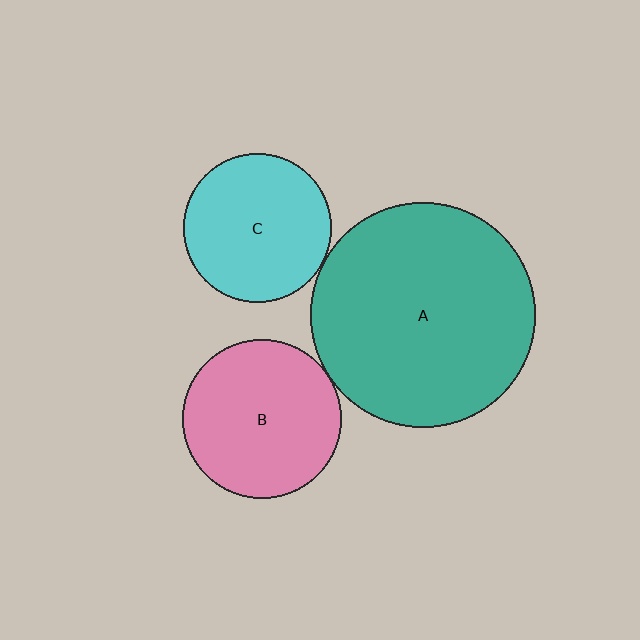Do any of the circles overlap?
No, none of the circles overlap.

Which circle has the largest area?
Circle A (teal).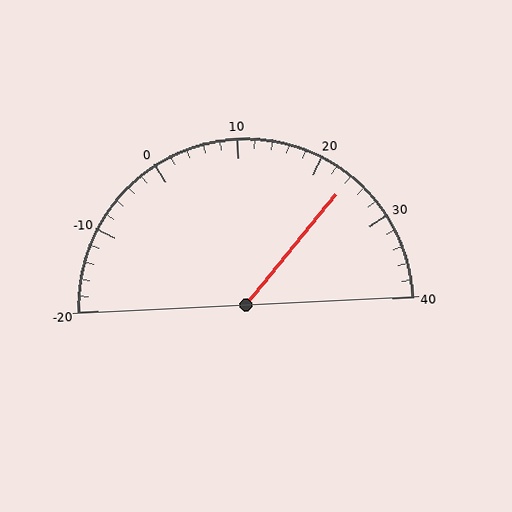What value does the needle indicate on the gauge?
The needle indicates approximately 24.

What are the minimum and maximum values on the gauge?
The gauge ranges from -20 to 40.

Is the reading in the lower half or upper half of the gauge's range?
The reading is in the upper half of the range (-20 to 40).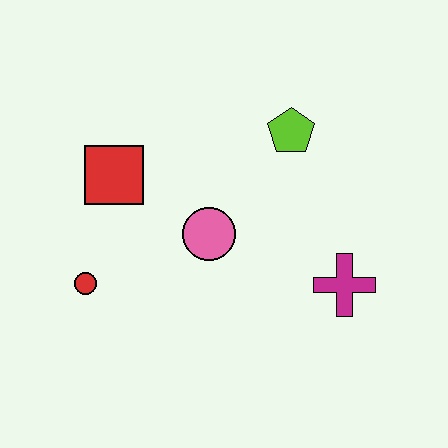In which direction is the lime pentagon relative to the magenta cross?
The lime pentagon is above the magenta cross.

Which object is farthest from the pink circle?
The magenta cross is farthest from the pink circle.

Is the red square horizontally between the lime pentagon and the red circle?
Yes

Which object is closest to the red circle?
The red square is closest to the red circle.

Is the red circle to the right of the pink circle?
No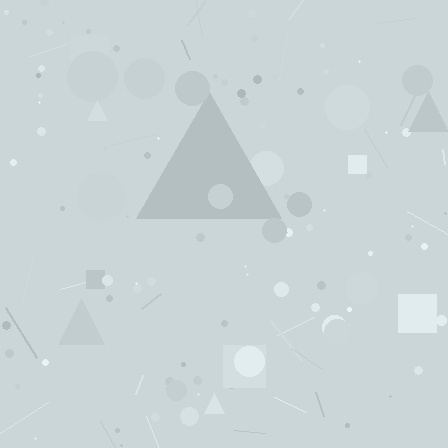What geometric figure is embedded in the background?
A triangle is embedded in the background.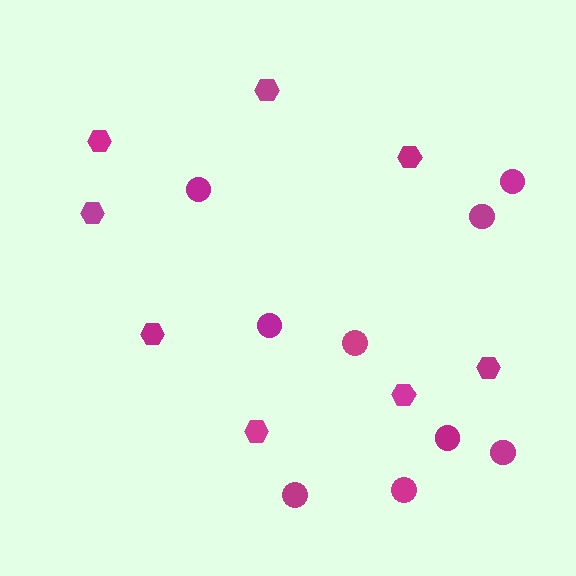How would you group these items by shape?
There are 2 groups: one group of circles (9) and one group of hexagons (8).